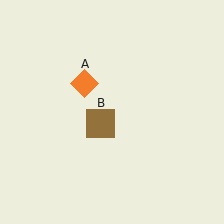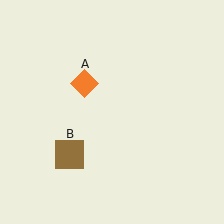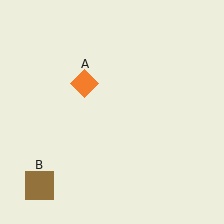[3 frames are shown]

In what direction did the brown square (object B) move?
The brown square (object B) moved down and to the left.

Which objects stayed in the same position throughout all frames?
Orange diamond (object A) remained stationary.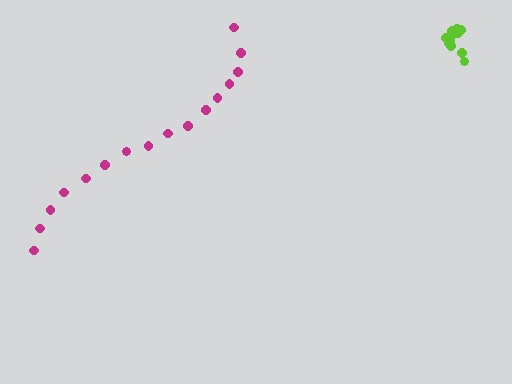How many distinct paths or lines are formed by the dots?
There are 2 distinct paths.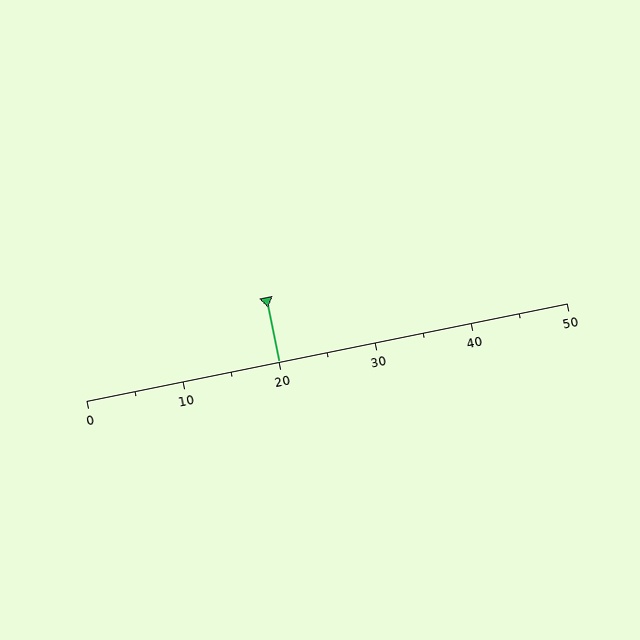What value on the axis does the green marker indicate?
The marker indicates approximately 20.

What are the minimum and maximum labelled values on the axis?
The axis runs from 0 to 50.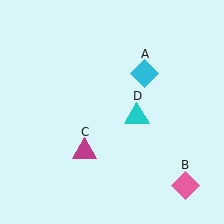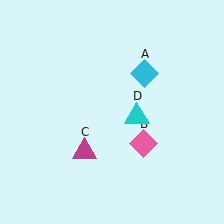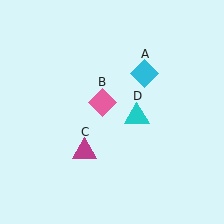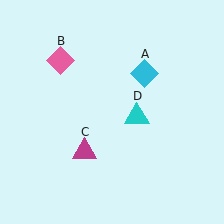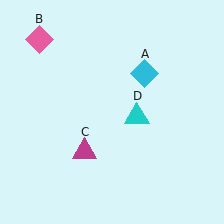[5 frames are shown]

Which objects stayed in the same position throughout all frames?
Cyan diamond (object A) and magenta triangle (object C) and cyan triangle (object D) remained stationary.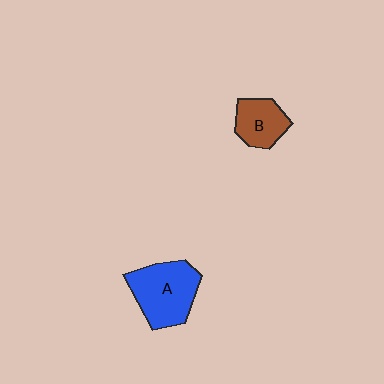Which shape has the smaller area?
Shape B (brown).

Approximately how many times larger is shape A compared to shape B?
Approximately 1.7 times.